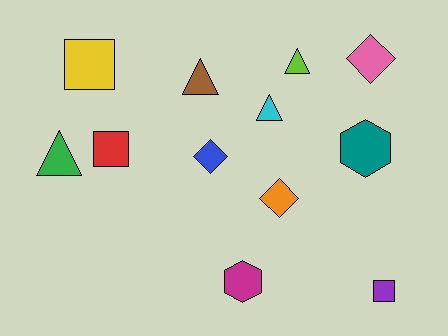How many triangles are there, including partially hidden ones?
There are 4 triangles.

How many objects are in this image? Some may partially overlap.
There are 12 objects.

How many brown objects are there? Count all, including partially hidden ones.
There is 1 brown object.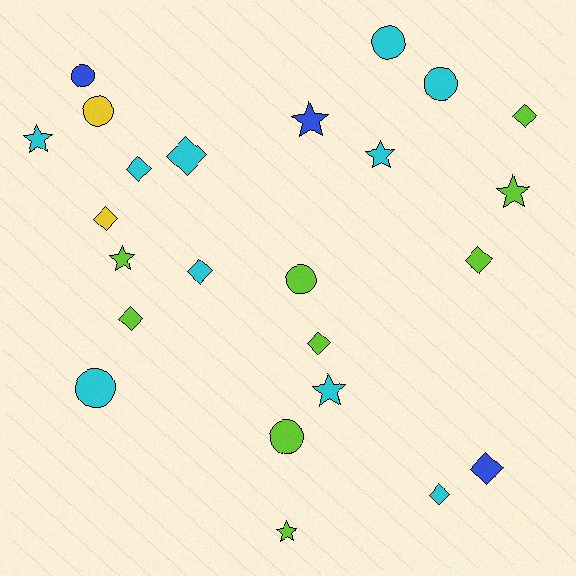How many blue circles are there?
There is 1 blue circle.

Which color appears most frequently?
Cyan, with 10 objects.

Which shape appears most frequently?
Diamond, with 10 objects.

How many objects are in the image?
There are 24 objects.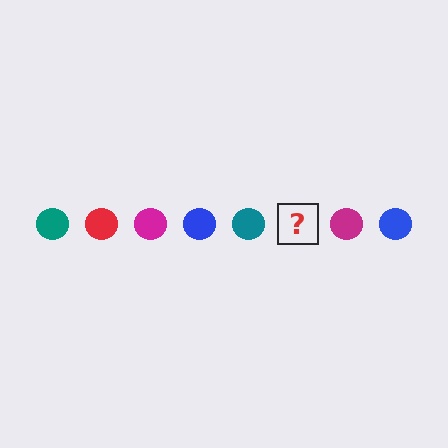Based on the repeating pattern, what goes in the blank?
The blank should be a red circle.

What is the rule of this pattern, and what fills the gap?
The rule is that the pattern cycles through teal, red, magenta, blue circles. The gap should be filled with a red circle.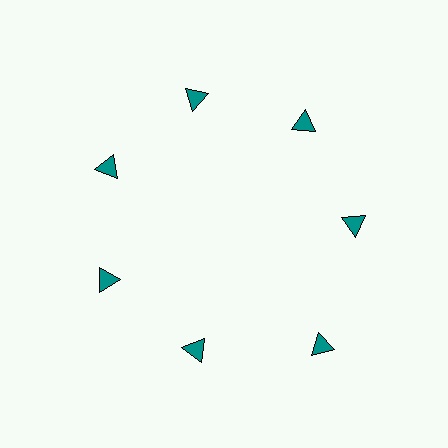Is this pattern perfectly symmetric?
No. The 7 teal triangles are arranged in a ring, but one element near the 5 o'clock position is pushed outward from the center, breaking the 7-fold rotational symmetry.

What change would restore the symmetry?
The symmetry would be restored by moving it inward, back onto the ring so that all 7 triangles sit at equal angles and equal distance from the center.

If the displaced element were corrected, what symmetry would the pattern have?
It would have 7-fold rotational symmetry — the pattern would map onto itself every 51 degrees.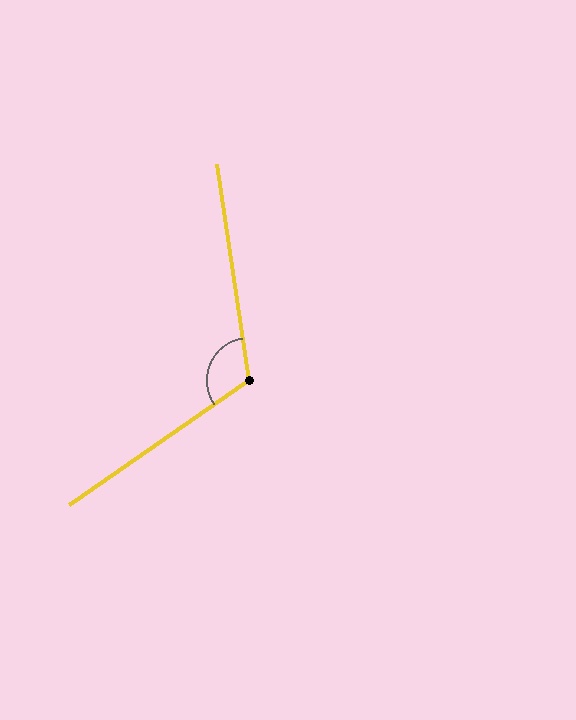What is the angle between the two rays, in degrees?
Approximately 117 degrees.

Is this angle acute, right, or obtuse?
It is obtuse.